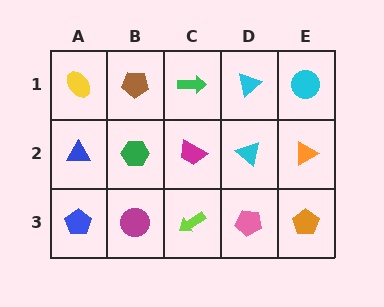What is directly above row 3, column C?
A magenta trapezoid.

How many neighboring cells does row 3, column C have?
3.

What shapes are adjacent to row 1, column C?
A magenta trapezoid (row 2, column C), a brown pentagon (row 1, column B), a cyan triangle (row 1, column D).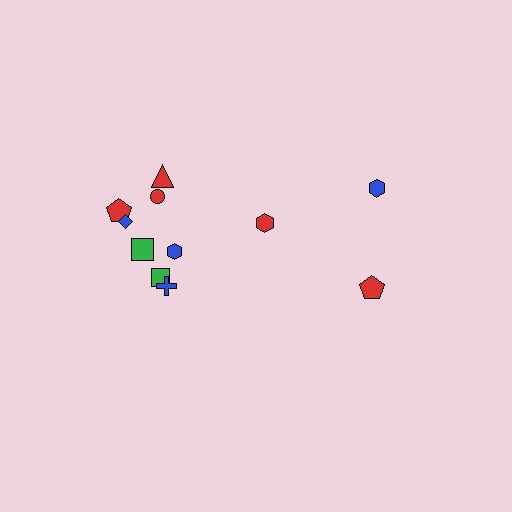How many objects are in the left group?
There are 8 objects.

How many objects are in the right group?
There are 3 objects.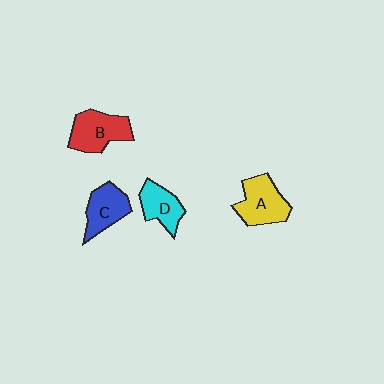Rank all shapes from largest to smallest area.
From largest to smallest: B (red), A (yellow), C (blue), D (cyan).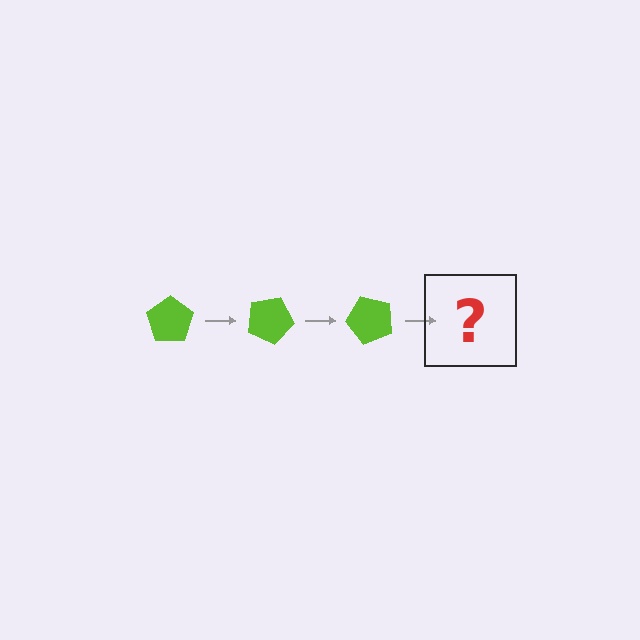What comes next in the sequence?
The next element should be a lime pentagon rotated 75 degrees.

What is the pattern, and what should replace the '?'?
The pattern is that the pentagon rotates 25 degrees each step. The '?' should be a lime pentagon rotated 75 degrees.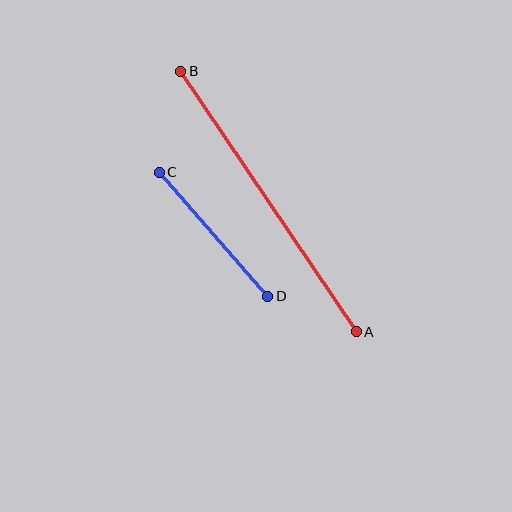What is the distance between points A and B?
The distance is approximately 315 pixels.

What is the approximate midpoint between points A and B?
The midpoint is at approximately (269, 201) pixels.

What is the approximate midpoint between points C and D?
The midpoint is at approximately (213, 234) pixels.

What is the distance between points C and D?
The distance is approximately 165 pixels.